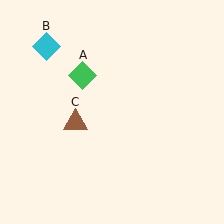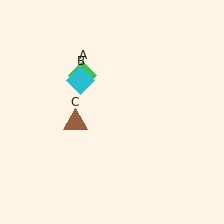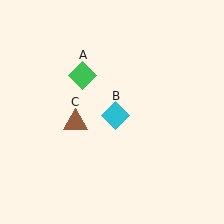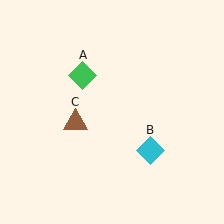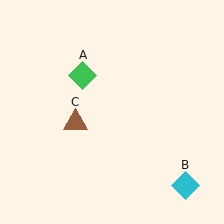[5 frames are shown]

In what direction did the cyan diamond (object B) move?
The cyan diamond (object B) moved down and to the right.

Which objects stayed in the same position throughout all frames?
Green diamond (object A) and brown triangle (object C) remained stationary.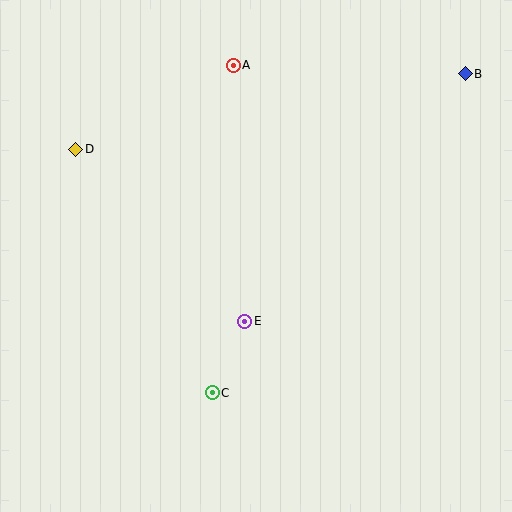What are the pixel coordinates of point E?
Point E is at (245, 321).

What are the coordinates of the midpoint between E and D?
The midpoint between E and D is at (160, 235).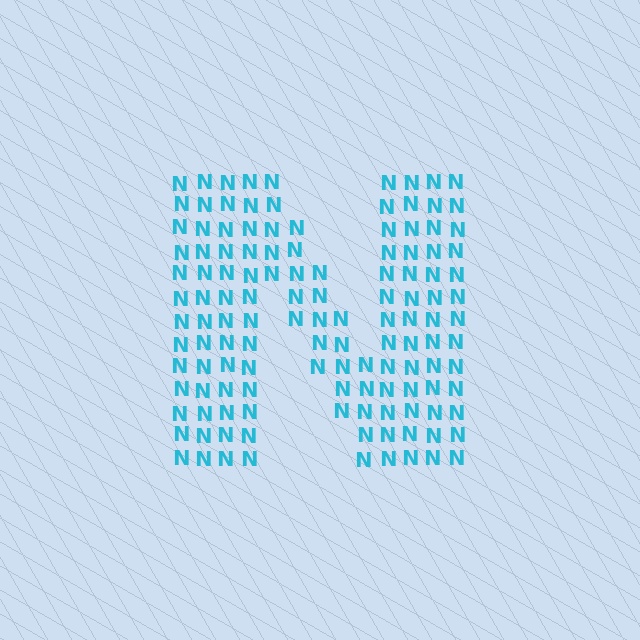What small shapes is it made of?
It is made of small letter N's.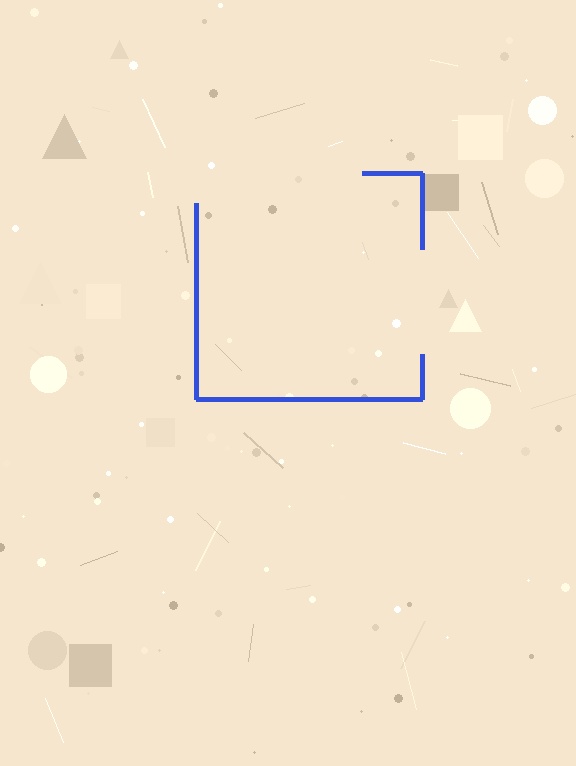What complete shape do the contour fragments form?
The contour fragments form a square.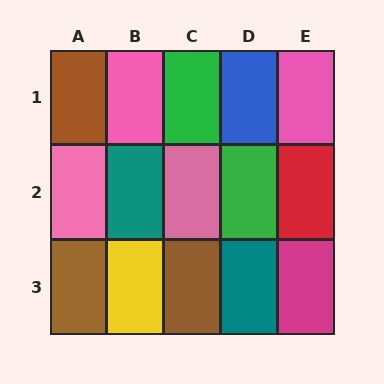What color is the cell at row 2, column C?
Pink.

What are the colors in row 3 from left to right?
Brown, yellow, brown, teal, magenta.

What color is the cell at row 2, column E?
Red.